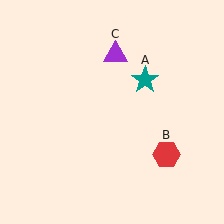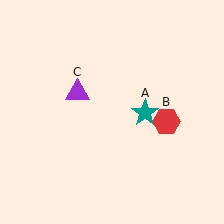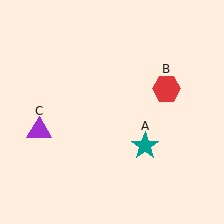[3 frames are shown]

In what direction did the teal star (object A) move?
The teal star (object A) moved down.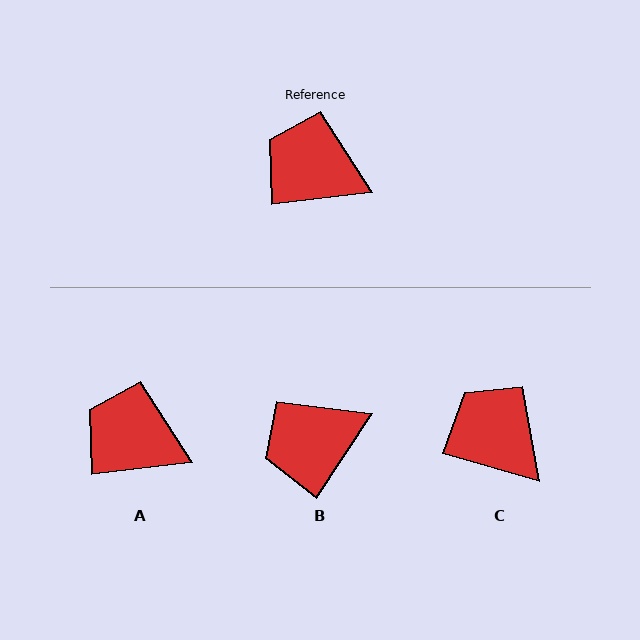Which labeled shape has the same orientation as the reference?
A.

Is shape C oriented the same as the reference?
No, it is off by about 22 degrees.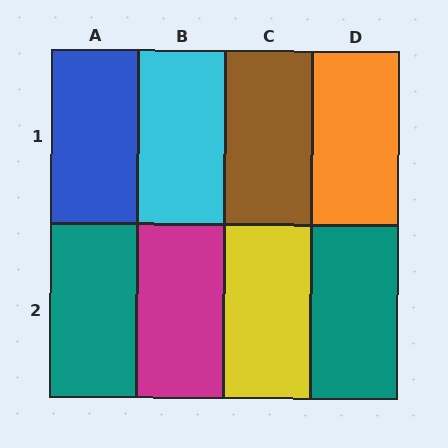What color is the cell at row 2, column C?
Yellow.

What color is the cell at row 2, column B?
Magenta.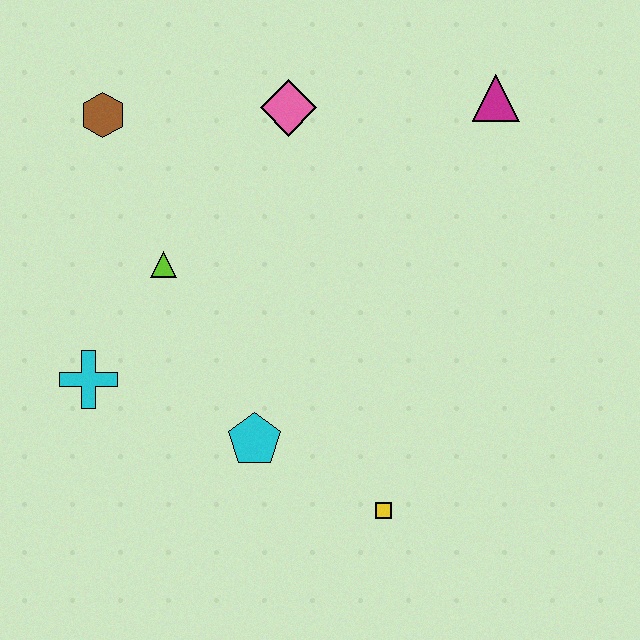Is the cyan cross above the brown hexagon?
No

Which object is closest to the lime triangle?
The cyan cross is closest to the lime triangle.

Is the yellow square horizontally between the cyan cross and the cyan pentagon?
No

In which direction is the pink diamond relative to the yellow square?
The pink diamond is above the yellow square.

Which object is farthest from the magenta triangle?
The cyan cross is farthest from the magenta triangle.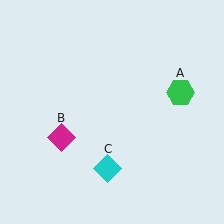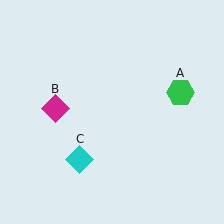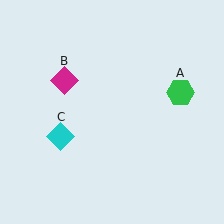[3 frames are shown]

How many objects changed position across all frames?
2 objects changed position: magenta diamond (object B), cyan diamond (object C).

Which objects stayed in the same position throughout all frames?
Green hexagon (object A) remained stationary.